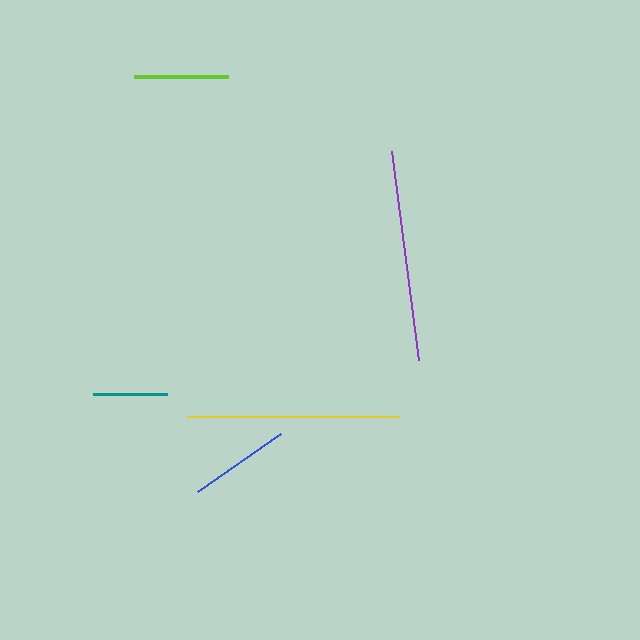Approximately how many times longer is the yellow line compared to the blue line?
The yellow line is approximately 2.1 times the length of the blue line.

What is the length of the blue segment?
The blue segment is approximately 101 pixels long.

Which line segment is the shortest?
The teal line is the shortest at approximately 74 pixels.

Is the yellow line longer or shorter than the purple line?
The yellow line is longer than the purple line.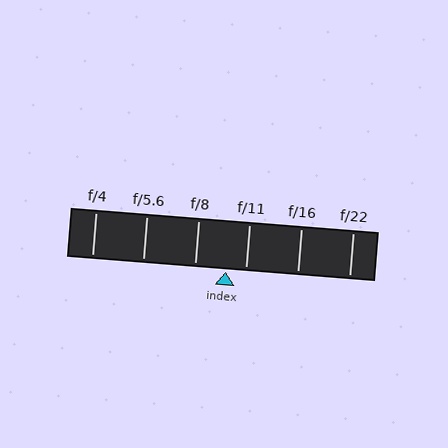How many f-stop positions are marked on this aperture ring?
There are 6 f-stop positions marked.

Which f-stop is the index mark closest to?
The index mark is closest to f/11.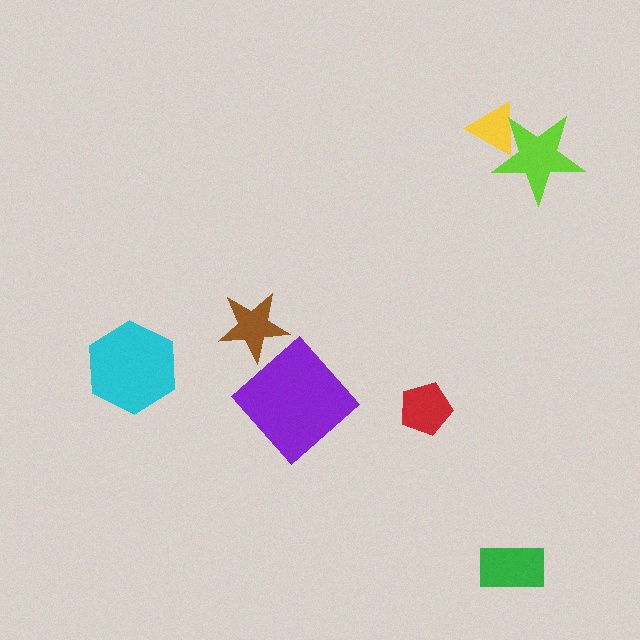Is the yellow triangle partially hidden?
Yes, it is partially covered by another shape.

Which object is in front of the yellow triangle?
The lime star is in front of the yellow triangle.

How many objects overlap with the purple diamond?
0 objects overlap with the purple diamond.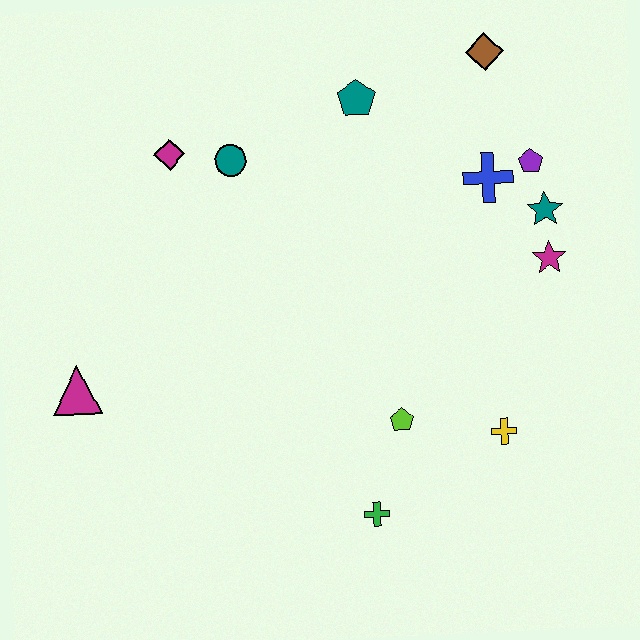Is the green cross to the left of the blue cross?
Yes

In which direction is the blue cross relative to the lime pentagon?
The blue cross is above the lime pentagon.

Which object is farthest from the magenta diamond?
The yellow cross is farthest from the magenta diamond.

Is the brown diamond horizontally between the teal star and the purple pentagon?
No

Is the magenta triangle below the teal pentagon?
Yes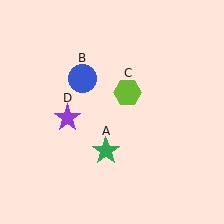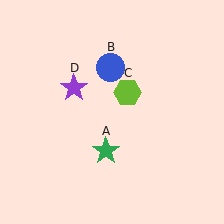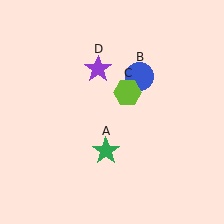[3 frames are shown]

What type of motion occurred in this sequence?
The blue circle (object B), purple star (object D) rotated clockwise around the center of the scene.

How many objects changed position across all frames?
2 objects changed position: blue circle (object B), purple star (object D).